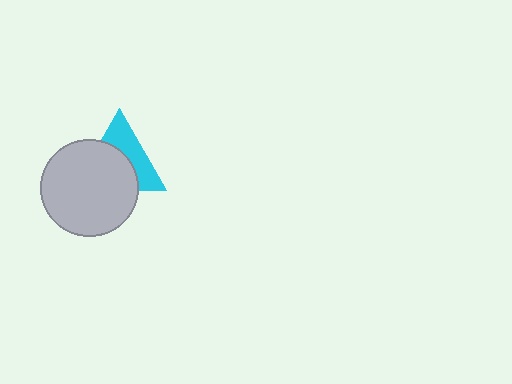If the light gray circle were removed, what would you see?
You would see the complete cyan triangle.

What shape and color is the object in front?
The object in front is a light gray circle.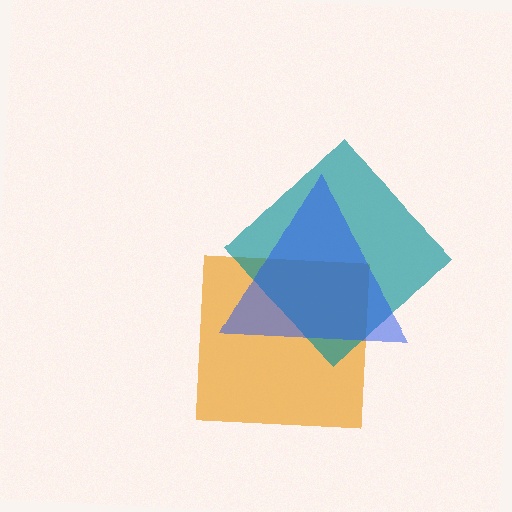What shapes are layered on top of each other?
The layered shapes are: an orange square, a teal diamond, a blue triangle.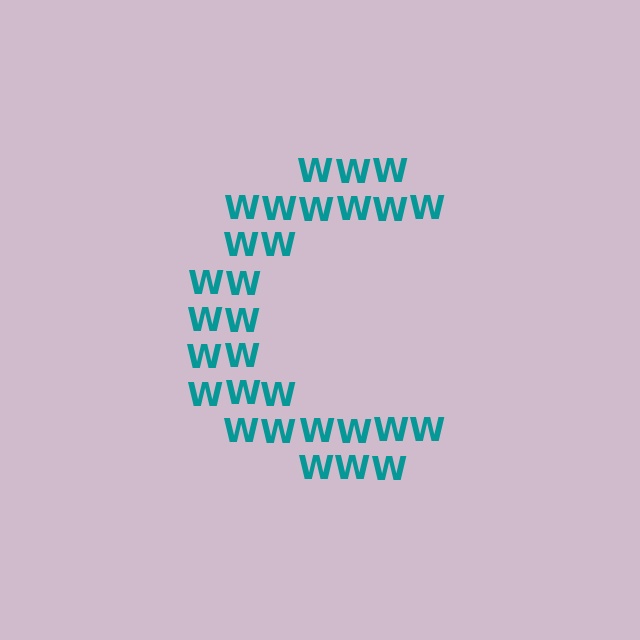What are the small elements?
The small elements are letter W's.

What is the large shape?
The large shape is the letter C.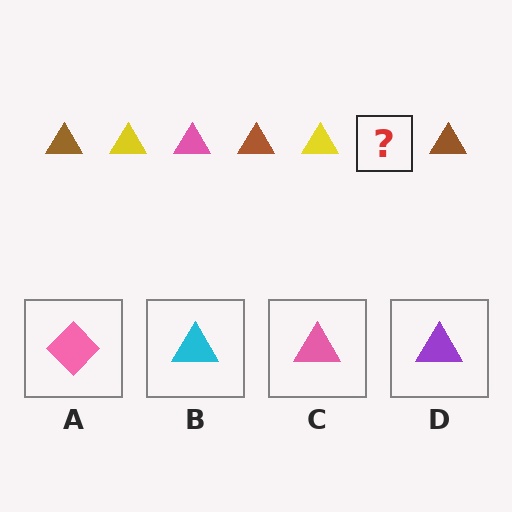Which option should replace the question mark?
Option C.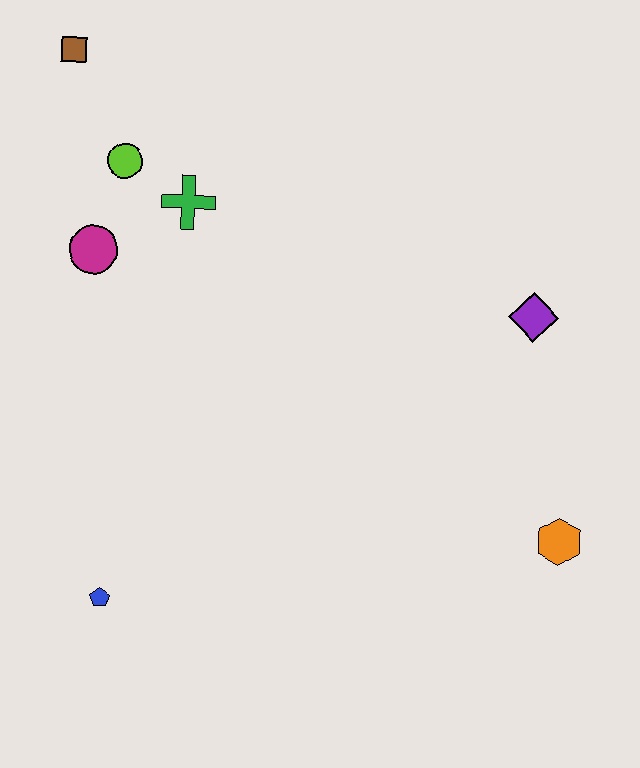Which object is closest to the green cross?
The lime circle is closest to the green cross.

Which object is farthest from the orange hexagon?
The brown square is farthest from the orange hexagon.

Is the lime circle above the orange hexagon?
Yes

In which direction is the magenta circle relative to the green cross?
The magenta circle is to the left of the green cross.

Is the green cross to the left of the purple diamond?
Yes